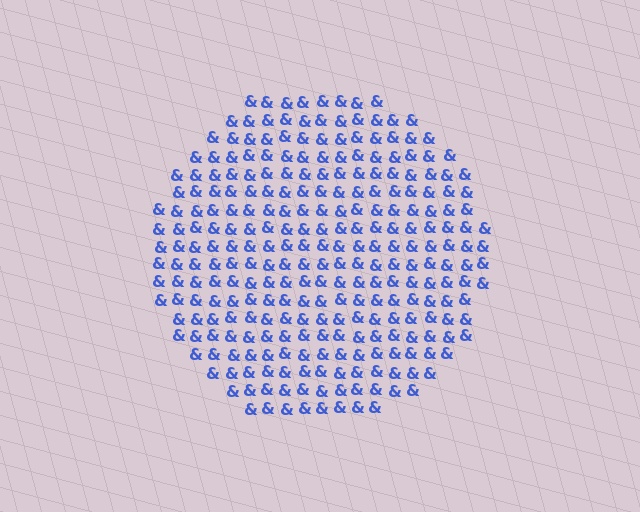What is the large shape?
The large shape is a circle.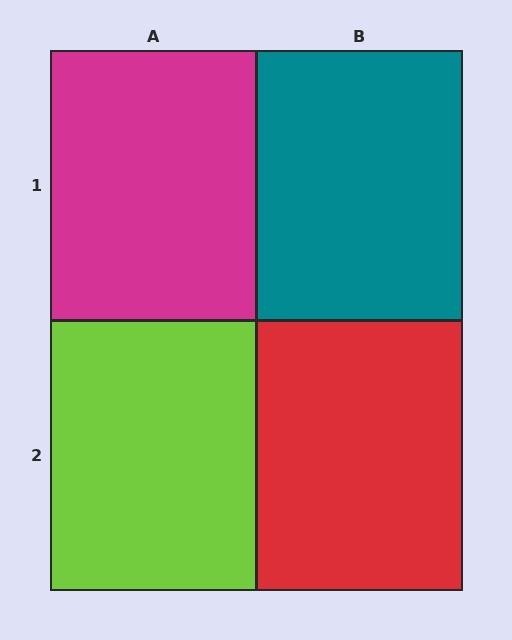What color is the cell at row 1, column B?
Teal.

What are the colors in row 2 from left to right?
Lime, red.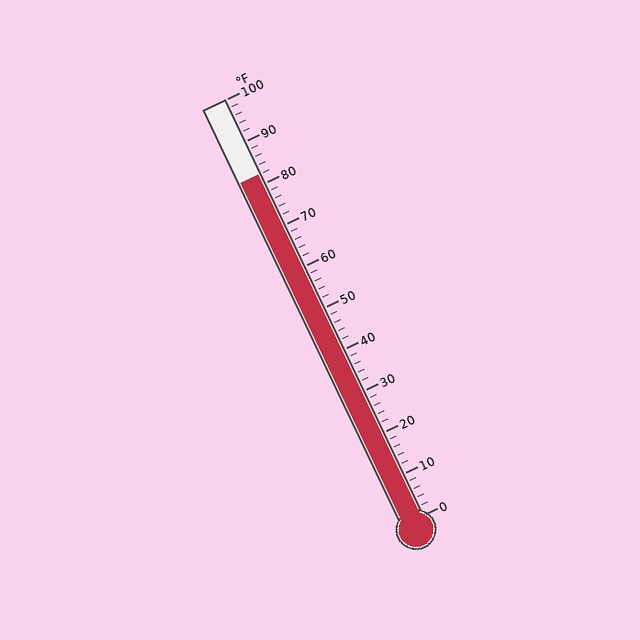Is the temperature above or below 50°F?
The temperature is above 50°F.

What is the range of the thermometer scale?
The thermometer scale ranges from 0°F to 100°F.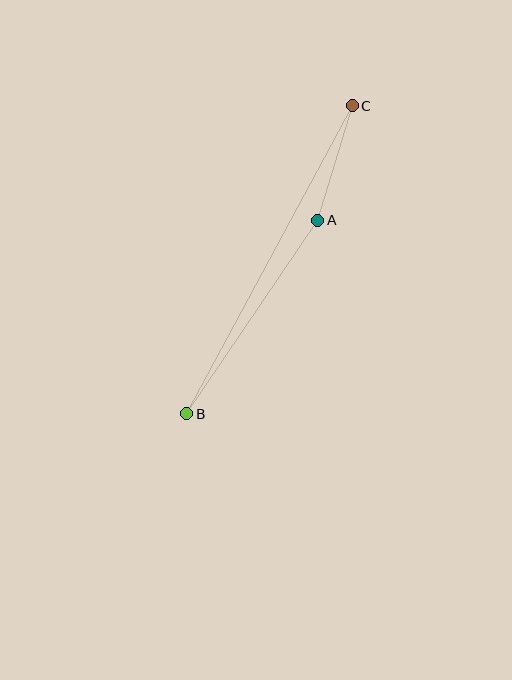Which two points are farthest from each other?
Points B and C are farthest from each other.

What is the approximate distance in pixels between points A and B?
The distance between A and B is approximately 234 pixels.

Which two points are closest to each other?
Points A and C are closest to each other.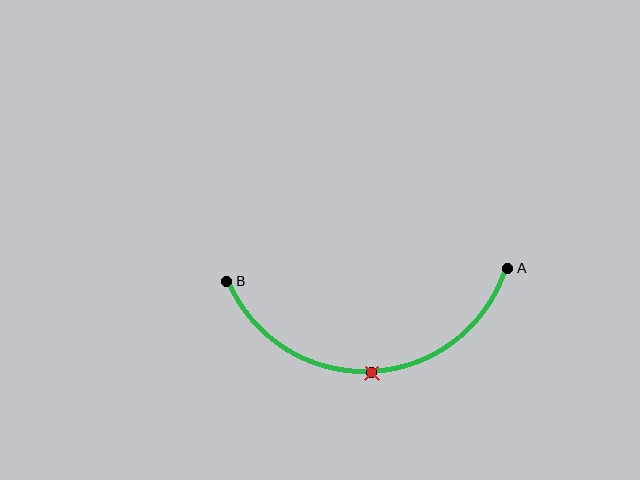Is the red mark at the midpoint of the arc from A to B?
Yes. The red mark lies on the arc at equal arc-length from both A and B — it is the arc midpoint.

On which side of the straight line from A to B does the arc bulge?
The arc bulges below the straight line connecting A and B.